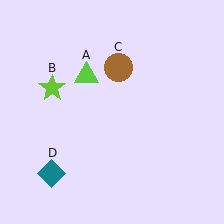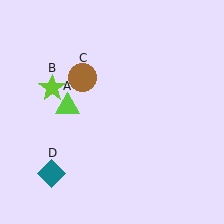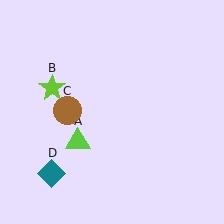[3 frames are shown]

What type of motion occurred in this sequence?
The lime triangle (object A), brown circle (object C) rotated counterclockwise around the center of the scene.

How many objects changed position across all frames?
2 objects changed position: lime triangle (object A), brown circle (object C).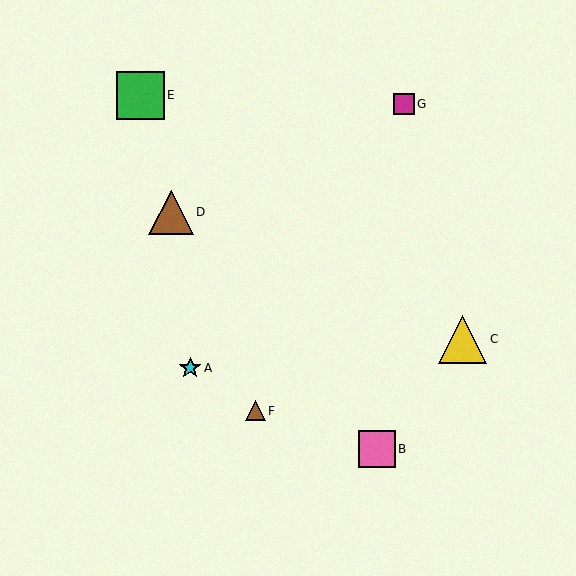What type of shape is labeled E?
Shape E is a green square.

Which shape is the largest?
The yellow triangle (labeled C) is the largest.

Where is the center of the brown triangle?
The center of the brown triangle is at (171, 212).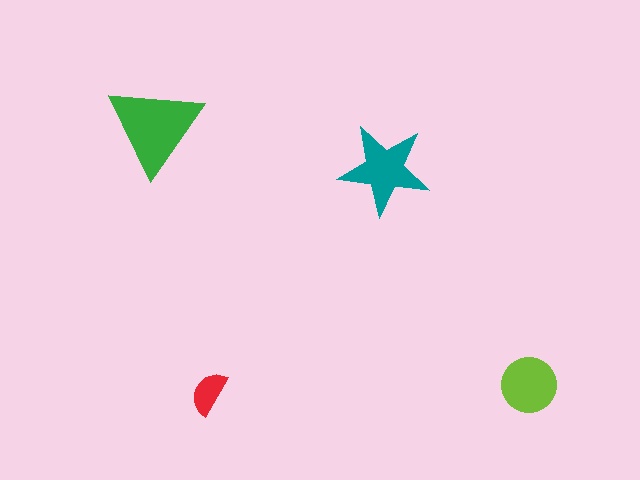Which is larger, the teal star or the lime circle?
The teal star.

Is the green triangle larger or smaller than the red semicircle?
Larger.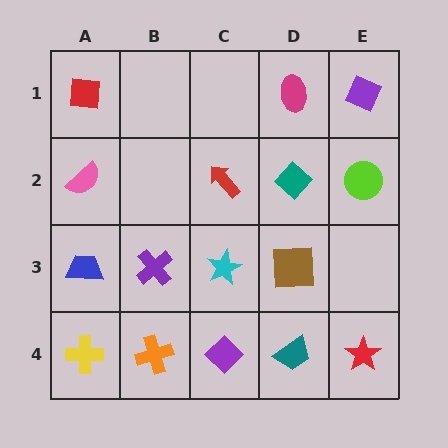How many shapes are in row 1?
3 shapes.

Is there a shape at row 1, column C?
No, that cell is empty.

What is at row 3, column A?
A blue trapezoid.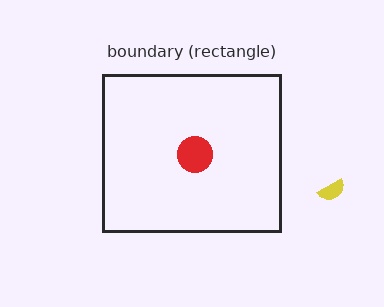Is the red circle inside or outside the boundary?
Inside.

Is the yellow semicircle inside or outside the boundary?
Outside.